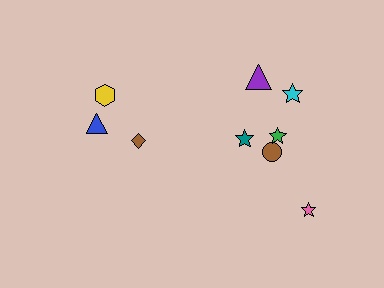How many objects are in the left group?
There are 3 objects.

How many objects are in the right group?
There are 6 objects.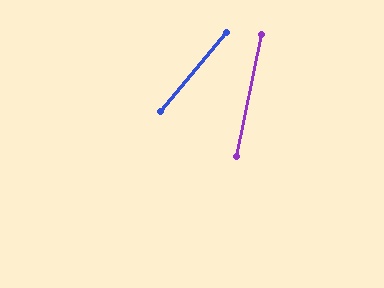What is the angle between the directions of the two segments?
Approximately 28 degrees.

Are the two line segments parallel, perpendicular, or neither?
Neither parallel nor perpendicular — they differ by about 28°.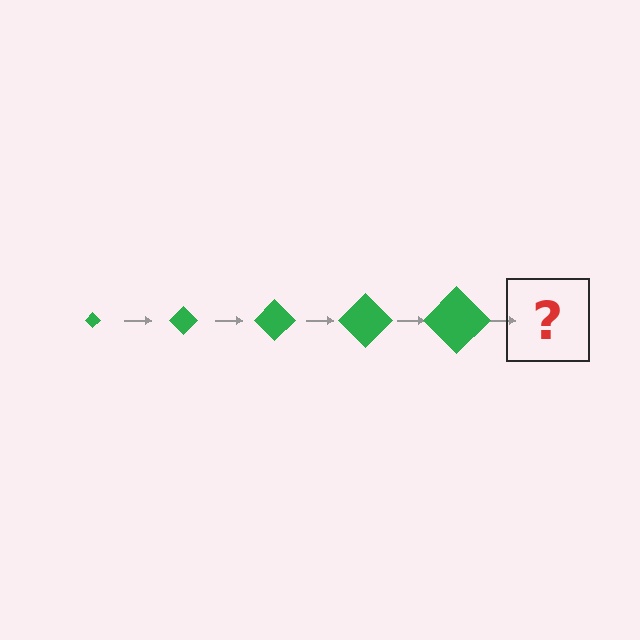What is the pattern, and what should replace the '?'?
The pattern is that the diamond gets progressively larger each step. The '?' should be a green diamond, larger than the previous one.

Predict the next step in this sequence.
The next step is a green diamond, larger than the previous one.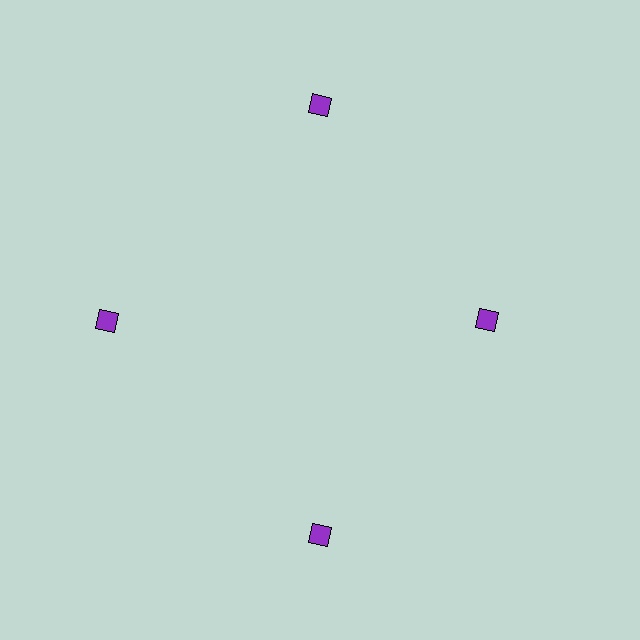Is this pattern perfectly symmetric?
No. The 4 purple diamonds are arranged in a ring, but one element near the 3 o'clock position is pulled inward toward the center, breaking the 4-fold rotational symmetry.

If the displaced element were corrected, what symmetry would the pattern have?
It would have 4-fold rotational symmetry — the pattern would map onto itself every 90 degrees.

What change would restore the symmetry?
The symmetry would be restored by moving it outward, back onto the ring so that all 4 diamonds sit at equal angles and equal distance from the center.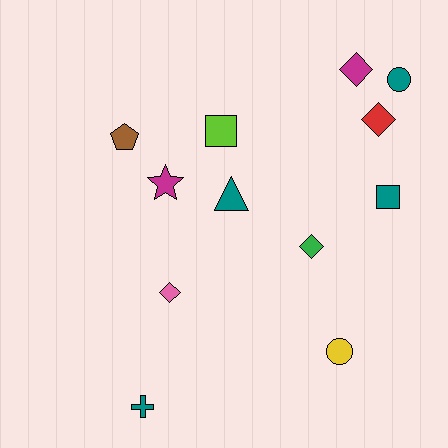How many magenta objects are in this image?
There are 2 magenta objects.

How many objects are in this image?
There are 12 objects.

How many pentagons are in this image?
There is 1 pentagon.